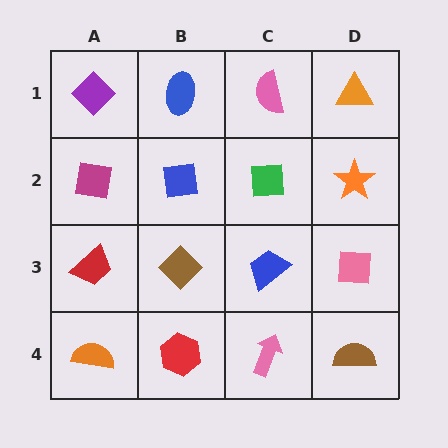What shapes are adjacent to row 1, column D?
An orange star (row 2, column D), a pink semicircle (row 1, column C).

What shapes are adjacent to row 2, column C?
A pink semicircle (row 1, column C), a blue trapezoid (row 3, column C), a blue square (row 2, column B), an orange star (row 2, column D).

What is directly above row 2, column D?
An orange triangle.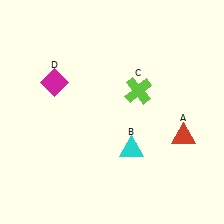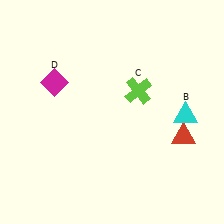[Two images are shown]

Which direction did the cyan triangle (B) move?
The cyan triangle (B) moved right.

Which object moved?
The cyan triangle (B) moved right.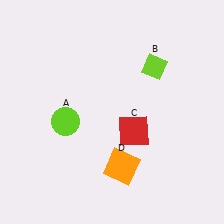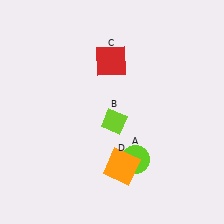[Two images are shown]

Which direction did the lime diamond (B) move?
The lime diamond (B) moved down.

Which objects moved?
The objects that moved are: the lime circle (A), the lime diamond (B), the red square (C).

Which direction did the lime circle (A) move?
The lime circle (A) moved right.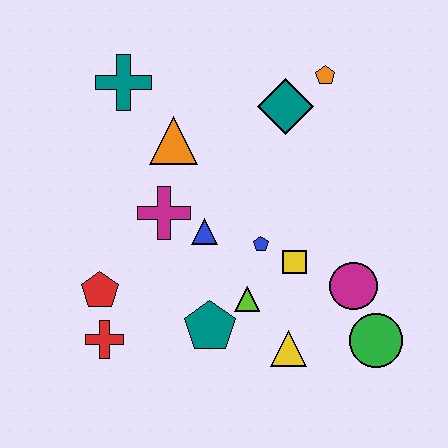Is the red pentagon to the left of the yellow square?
Yes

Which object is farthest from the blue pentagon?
The teal cross is farthest from the blue pentagon.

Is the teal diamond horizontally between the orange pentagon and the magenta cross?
Yes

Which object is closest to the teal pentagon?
The lime triangle is closest to the teal pentagon.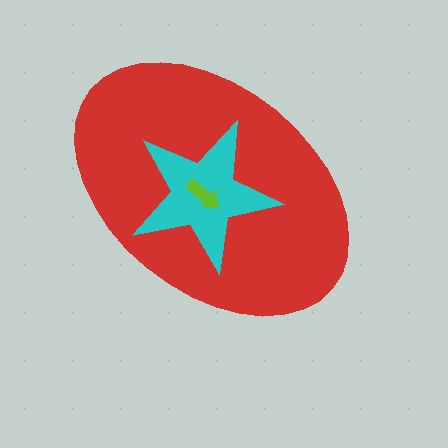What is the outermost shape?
The red ellipse.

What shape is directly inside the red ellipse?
The cyan star.